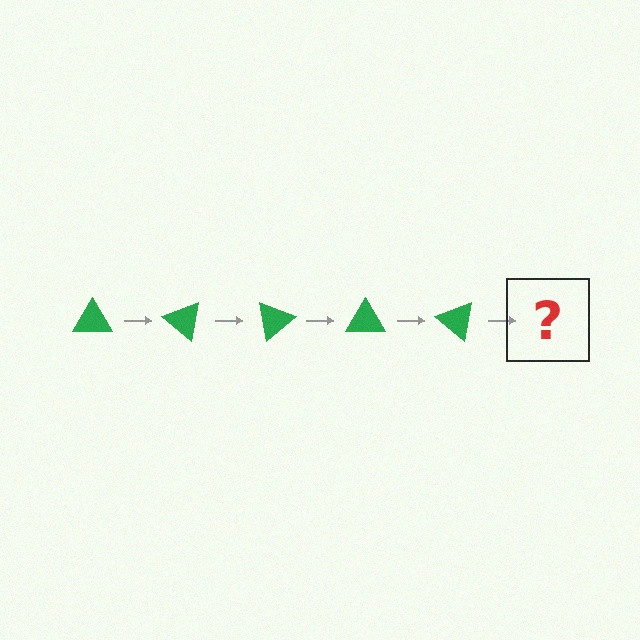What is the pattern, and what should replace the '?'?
The pattern is that the triangle rotates 40 degrees each step. The '?' should be a green triangle rotated 200 degrees.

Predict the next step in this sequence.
The next step is a green triangle rotated 200 degrees.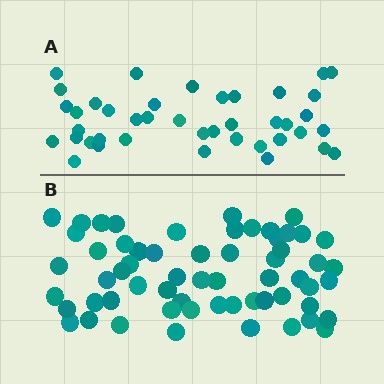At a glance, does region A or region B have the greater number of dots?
Region B (the bottom region) has more dots.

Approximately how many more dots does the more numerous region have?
Region B has approximately 20 more dots than region A.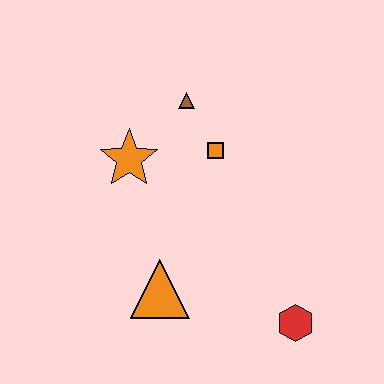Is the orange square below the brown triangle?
Yes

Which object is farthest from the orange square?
The red hexagon is farthest from the orange square.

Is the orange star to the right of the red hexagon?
No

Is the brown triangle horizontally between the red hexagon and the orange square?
No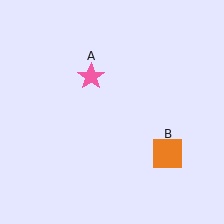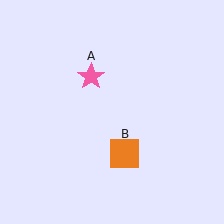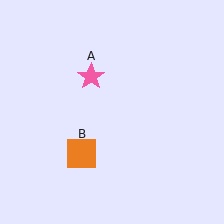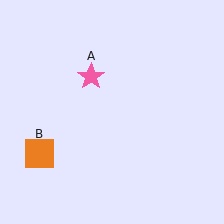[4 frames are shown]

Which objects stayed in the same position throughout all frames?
Pink star (object A) remained stationary.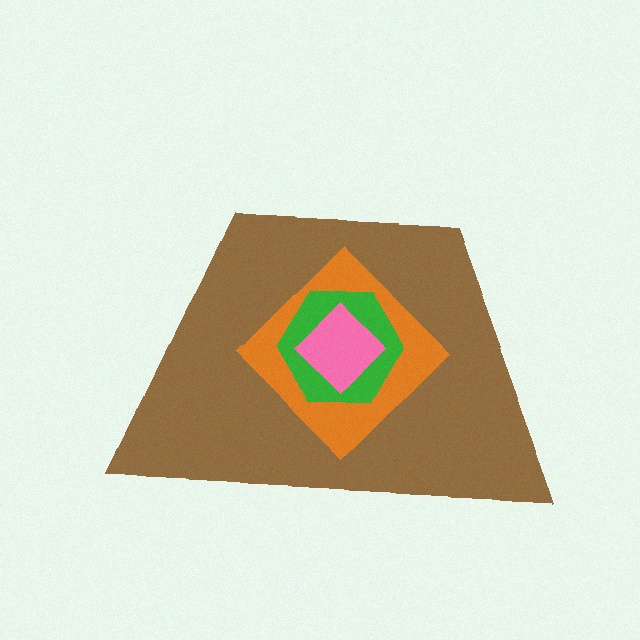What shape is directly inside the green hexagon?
The pink diamond.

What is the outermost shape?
The brown trapezoid.